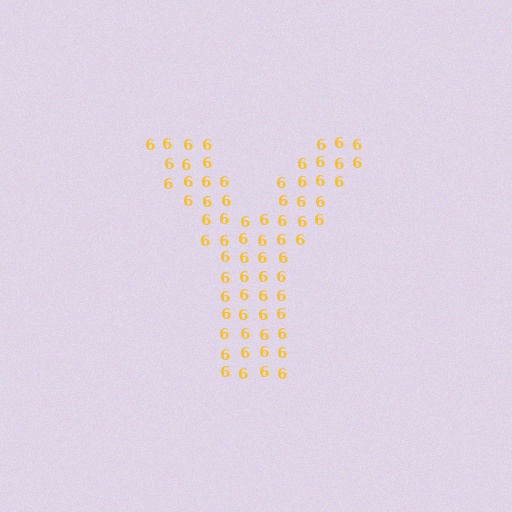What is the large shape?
The large shape is the letter Y.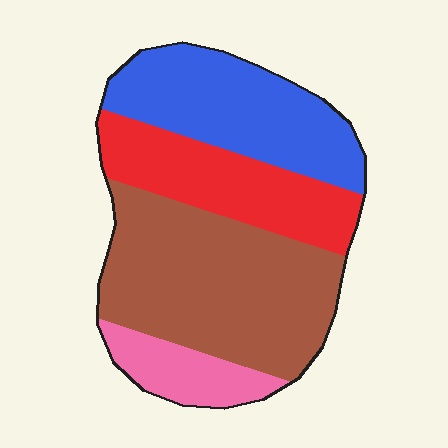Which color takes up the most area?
Brown, at roughly 40%.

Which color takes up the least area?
Pink, at roughly 10%.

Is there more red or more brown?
Brown.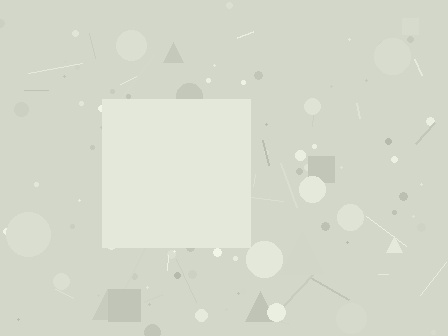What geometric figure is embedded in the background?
A square is embedded in the background.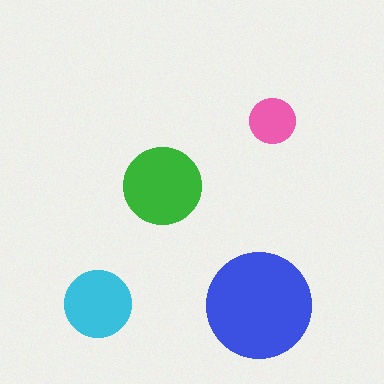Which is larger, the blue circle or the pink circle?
The blue one.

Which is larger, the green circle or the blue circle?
The blue one.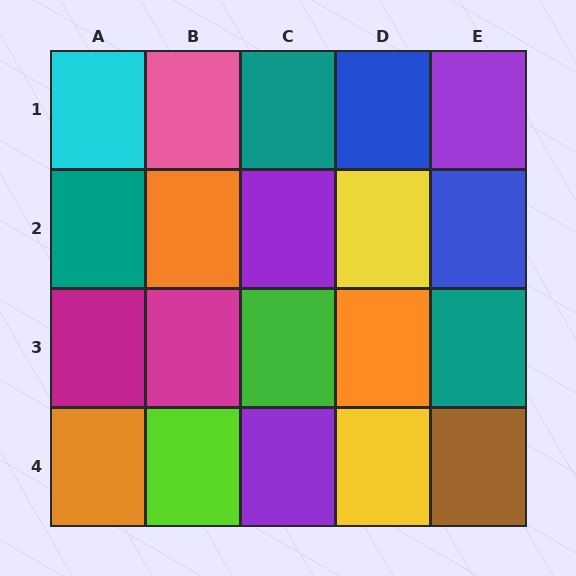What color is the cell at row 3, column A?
Magenta.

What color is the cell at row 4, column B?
Lime.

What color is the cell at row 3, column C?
Green.